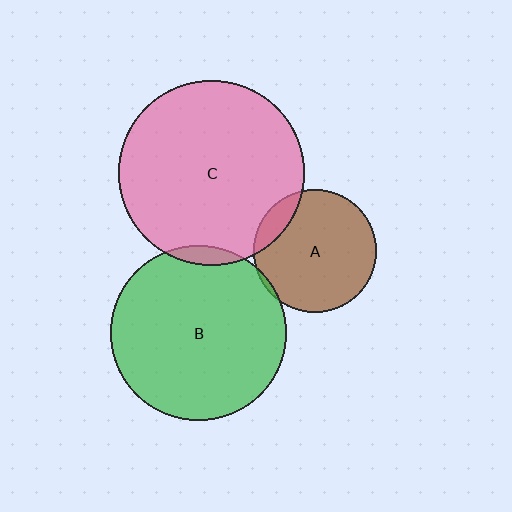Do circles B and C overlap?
Yes.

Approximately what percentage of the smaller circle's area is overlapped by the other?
Approximately 5%.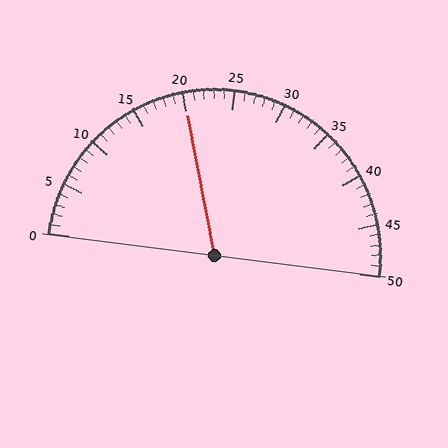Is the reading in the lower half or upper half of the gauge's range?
The reading is in the lower half of the range (0 to 50).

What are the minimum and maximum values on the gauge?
The gauge ranges from 0 to 50.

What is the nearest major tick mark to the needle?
The nearest major tick mark is 20.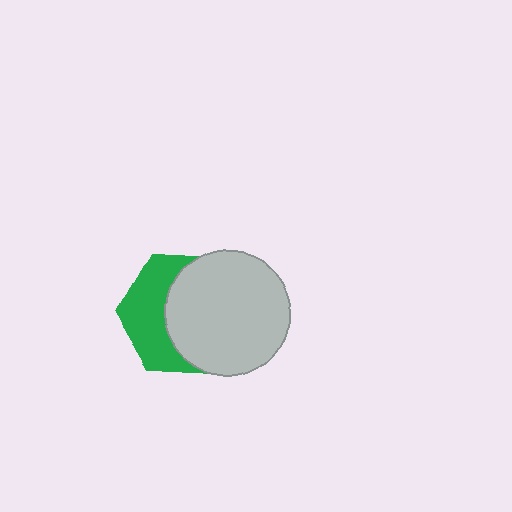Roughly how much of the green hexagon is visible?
A small part of it is visible (roughly 42%).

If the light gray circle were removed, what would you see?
You would see the complete green hexagon.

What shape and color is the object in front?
The object in front is a light gray circle.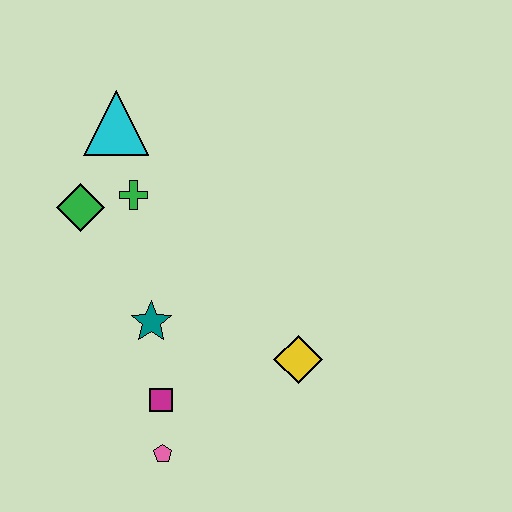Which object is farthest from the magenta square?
The cyan triangle is farthest from the magenta square.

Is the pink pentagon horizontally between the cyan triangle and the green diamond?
No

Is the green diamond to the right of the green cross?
No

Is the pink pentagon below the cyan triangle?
Yes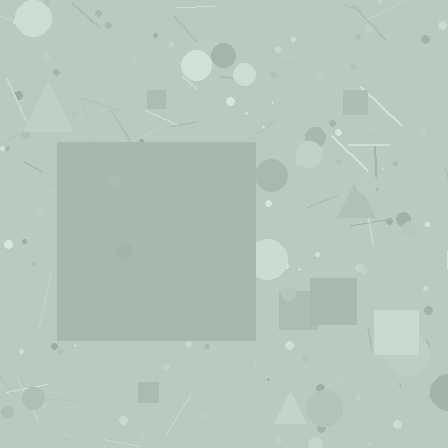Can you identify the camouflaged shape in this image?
The camouflaged shape is a square.